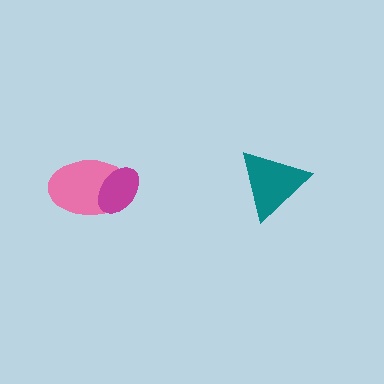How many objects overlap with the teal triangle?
0 objects overlap with the teal triangle.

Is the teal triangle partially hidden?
No, no other shape covers it.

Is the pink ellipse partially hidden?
Yes, it is partially covered by another shape.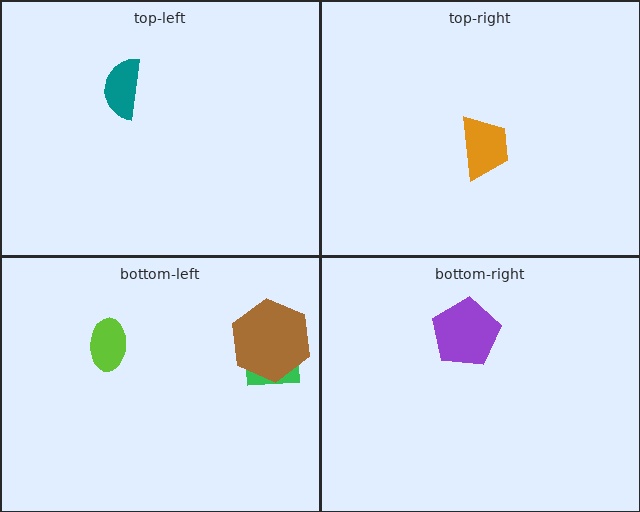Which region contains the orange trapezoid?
The top-right region.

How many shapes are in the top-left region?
1.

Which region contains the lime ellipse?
The bottom-left region.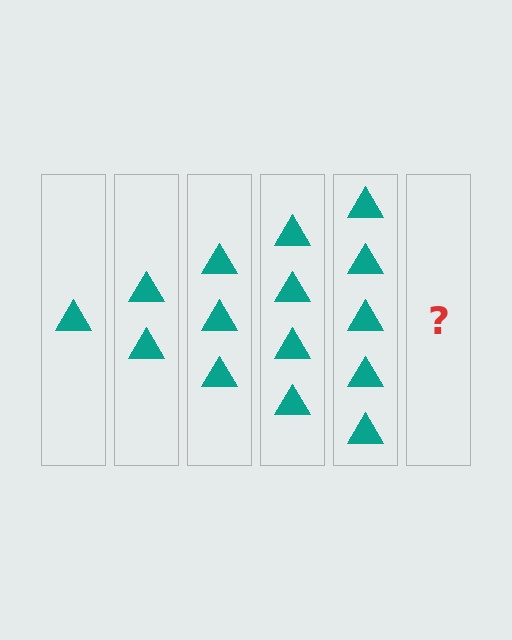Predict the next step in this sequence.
The next step is 6 triangles.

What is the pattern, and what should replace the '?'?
The pattern is that each step adds one more triangle. The '?' should be 6 triangles.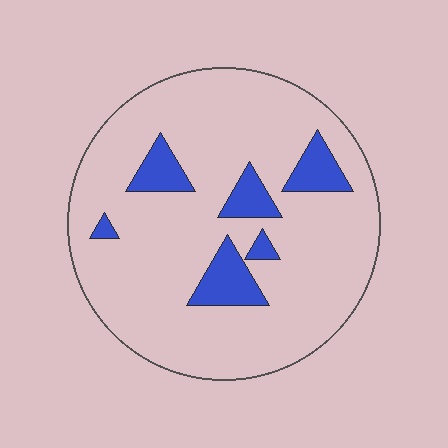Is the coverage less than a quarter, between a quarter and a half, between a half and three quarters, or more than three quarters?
Less than a quarter.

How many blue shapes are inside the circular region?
6.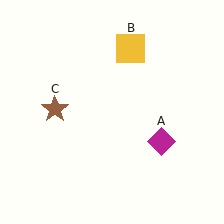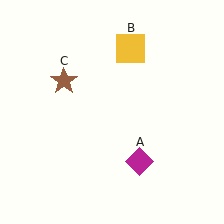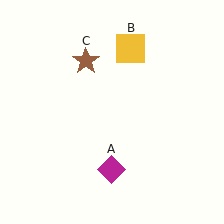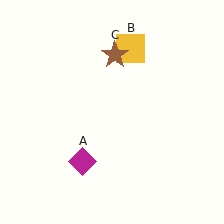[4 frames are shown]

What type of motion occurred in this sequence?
The magenta diamond (object A), brown star (object C) rotated clockwise around the center of the scene.